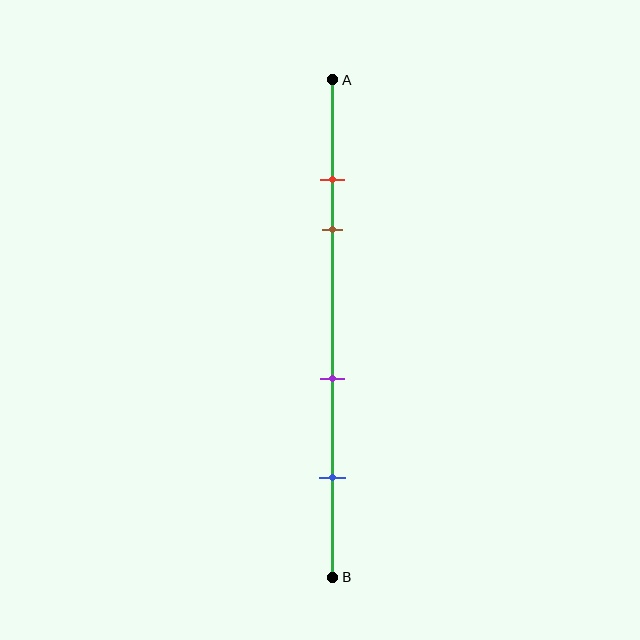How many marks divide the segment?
There are 4 marks dividing the segment.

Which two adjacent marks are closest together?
The red and brown marks are the closest adjacent pair.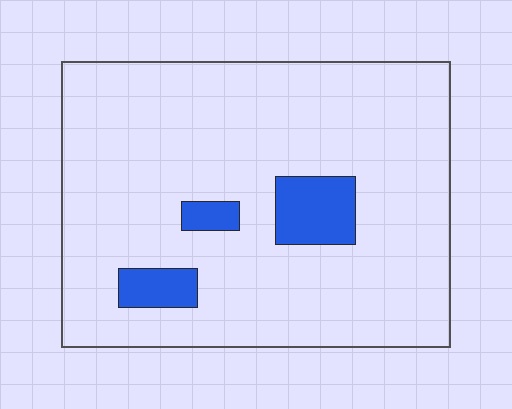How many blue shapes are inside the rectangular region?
3.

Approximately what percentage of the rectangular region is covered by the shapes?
Approximately 10%.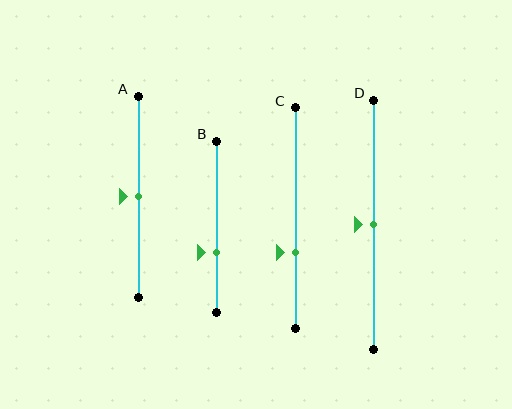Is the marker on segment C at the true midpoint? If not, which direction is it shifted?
No, the marker on segment C is shifted downward by about 15% of the segment length.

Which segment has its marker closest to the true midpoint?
Segment A has its marker closest to the true midpoint.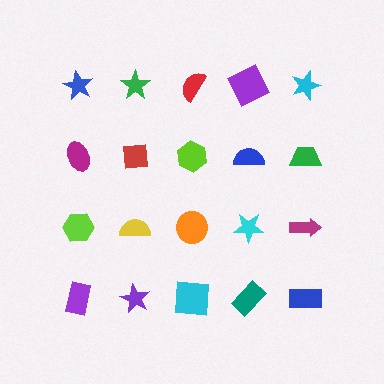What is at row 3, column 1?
A lime hexagon.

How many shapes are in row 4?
5 shapes.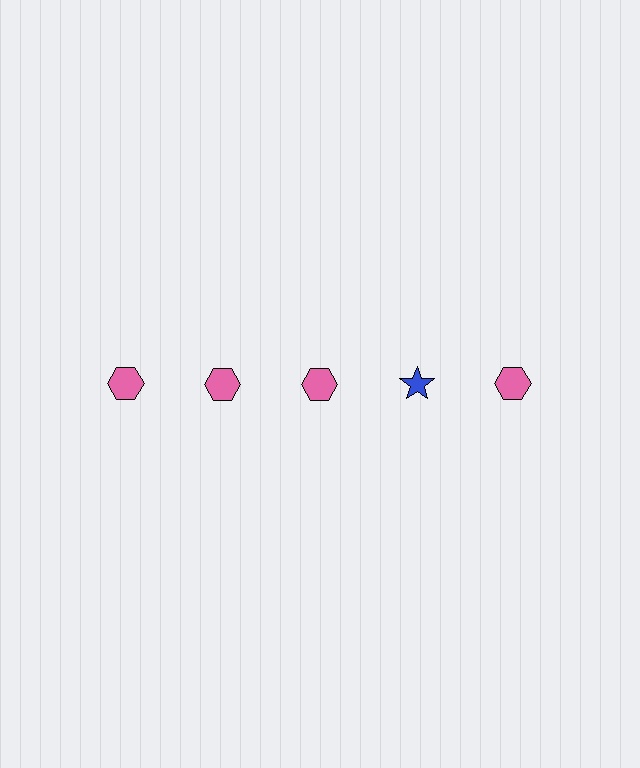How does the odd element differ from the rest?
It differs in both color (blue instead of pink) and shape (star instead of hexagon).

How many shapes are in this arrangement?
There are 5 shapes arranged in a grid pattern.